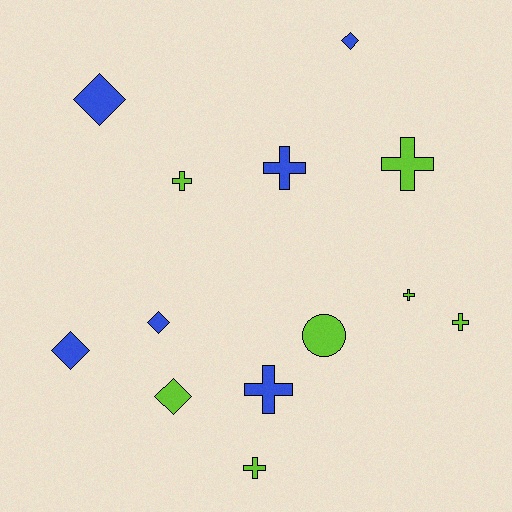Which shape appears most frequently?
Cross, with 7 objects.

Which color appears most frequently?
Lime, with 7 objects.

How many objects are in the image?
There are 13 objects.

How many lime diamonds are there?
There is 1 lime diamond.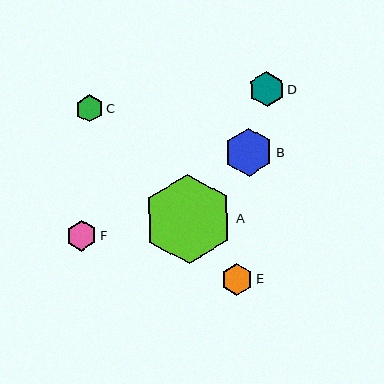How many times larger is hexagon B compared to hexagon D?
Hexagon B is approximately 1.4 times the size of hexagon D.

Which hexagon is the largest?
Hexagon A is the largest with a size of approximately 90 pixels.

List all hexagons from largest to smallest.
From largest to smallest: A, B, D, E, F, C.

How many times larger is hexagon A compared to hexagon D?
Hexagon A is approximately 2.6 times the size of hexagon D.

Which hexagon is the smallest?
Hexagon C is the smallest with a size of approximately 27 pixels.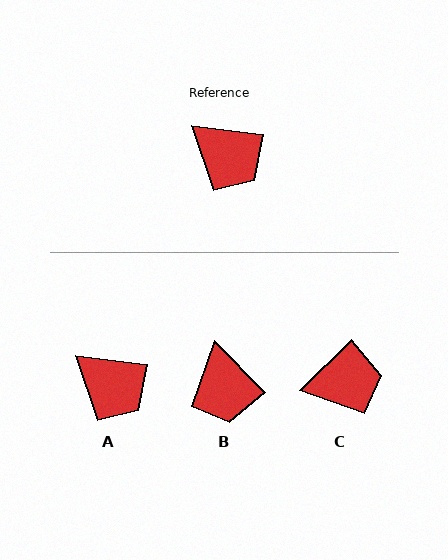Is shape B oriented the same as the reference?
No, it is off by about 38 degrees.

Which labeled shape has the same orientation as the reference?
A.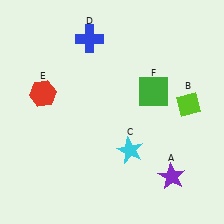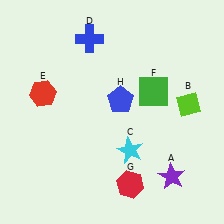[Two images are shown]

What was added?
A red hexagon (G), a blue pentagon (H) were added in Image 2.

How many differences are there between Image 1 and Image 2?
There are 2 differences between the two images.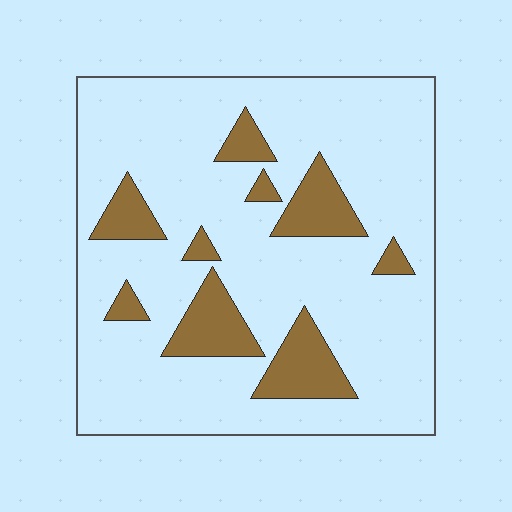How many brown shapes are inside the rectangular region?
9.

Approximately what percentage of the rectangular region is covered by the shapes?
Approximately 15%.